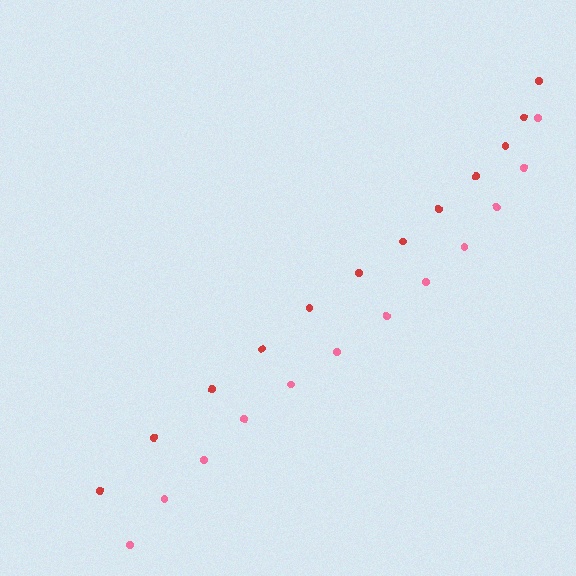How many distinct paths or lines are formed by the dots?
There are 2 distinct paths.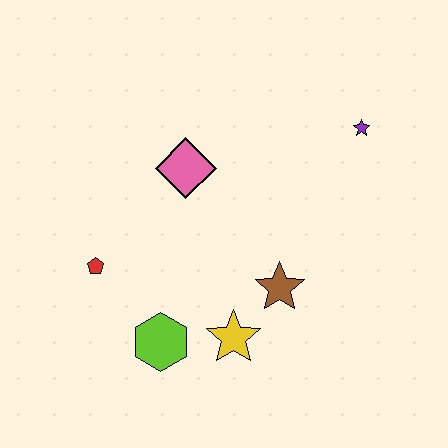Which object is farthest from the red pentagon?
The purple star is farthest from the red pentagon.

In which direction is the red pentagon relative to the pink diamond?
The red pentagon is below the pink diamond.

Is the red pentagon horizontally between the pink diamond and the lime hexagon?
No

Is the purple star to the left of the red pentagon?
No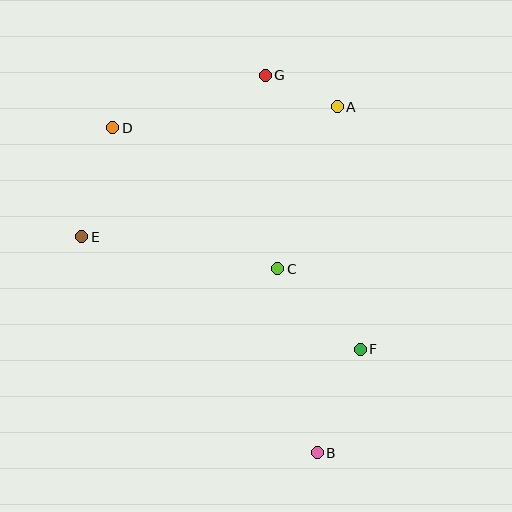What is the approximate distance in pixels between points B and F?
The distance between B and F is approximately 112 pixels.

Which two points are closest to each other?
Points A and G are closest to each other.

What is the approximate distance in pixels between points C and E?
The distance between C and E is approximately 199 pixels.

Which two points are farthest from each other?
Points B and D are farthest from each other.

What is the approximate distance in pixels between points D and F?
The distance between D and F is approximately 332 pixels.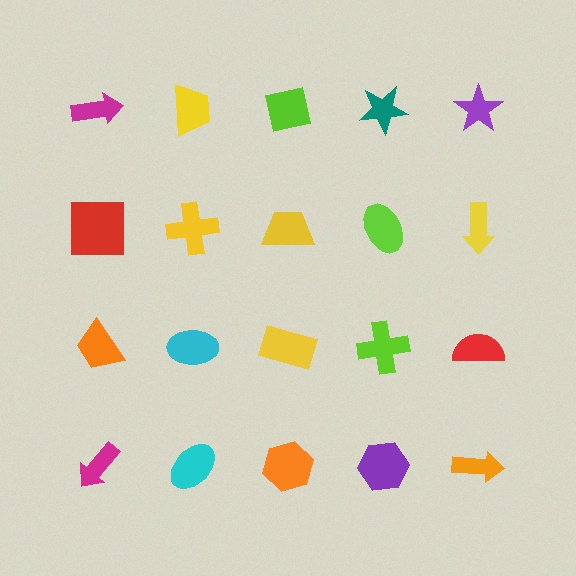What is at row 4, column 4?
A purple hexagon.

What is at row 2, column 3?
A yellow trapezoid.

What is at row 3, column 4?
A lime cross.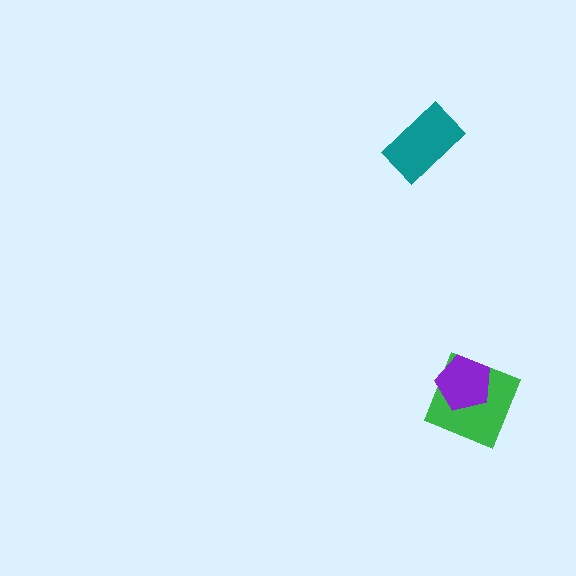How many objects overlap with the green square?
1 object overlaps with the green square.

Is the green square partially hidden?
Yes, it is partially covered by another shape.